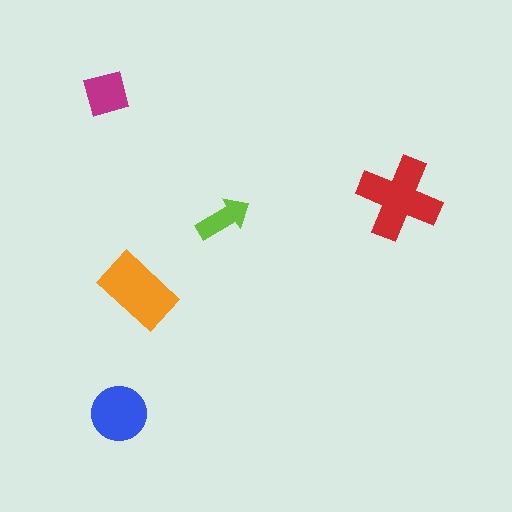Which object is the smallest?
The lime arrow.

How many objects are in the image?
There are 5 objects in the image.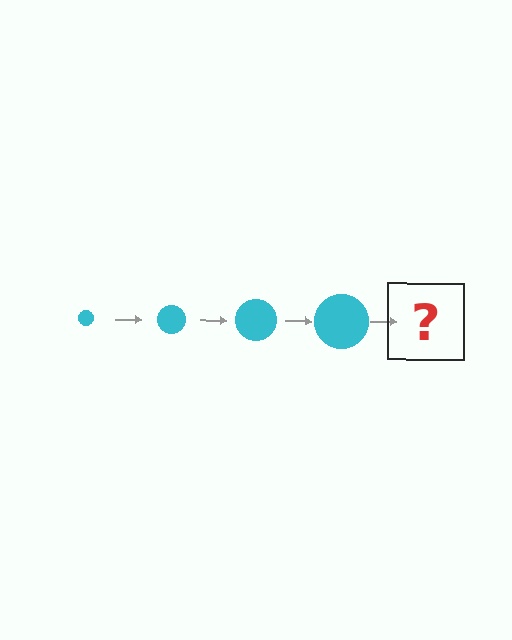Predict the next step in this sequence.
The next step is a cyan circle, larger than the previous one.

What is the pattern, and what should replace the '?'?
The pattern is that the circle gets progressively larger each step. The '?' should be a cyan circle, larger than the previous one.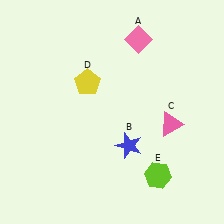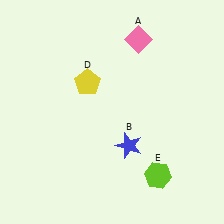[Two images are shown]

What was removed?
The pink triangle (C) was removed in Image 2.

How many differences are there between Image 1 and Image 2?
There is 1 difference between the two images.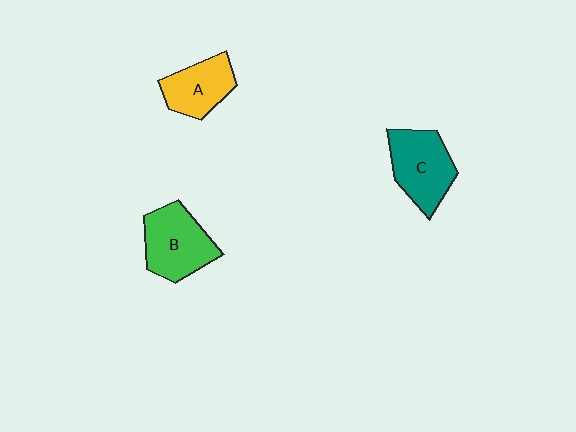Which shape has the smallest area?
Shape A (yellow).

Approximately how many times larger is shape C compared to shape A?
Approximately 1.3 times.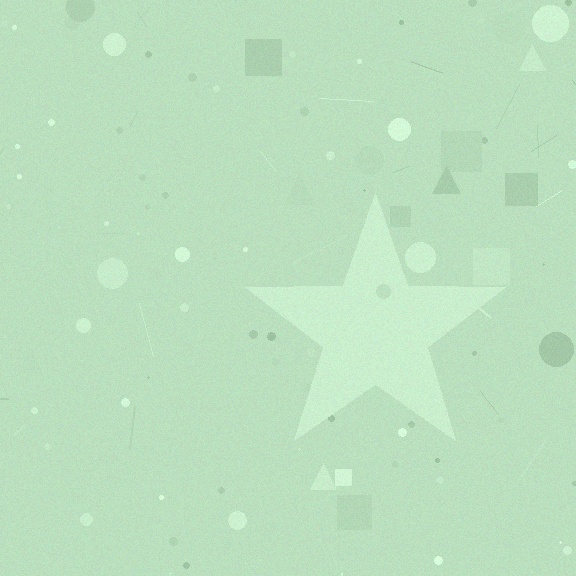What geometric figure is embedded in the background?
A star is embedded in the background.